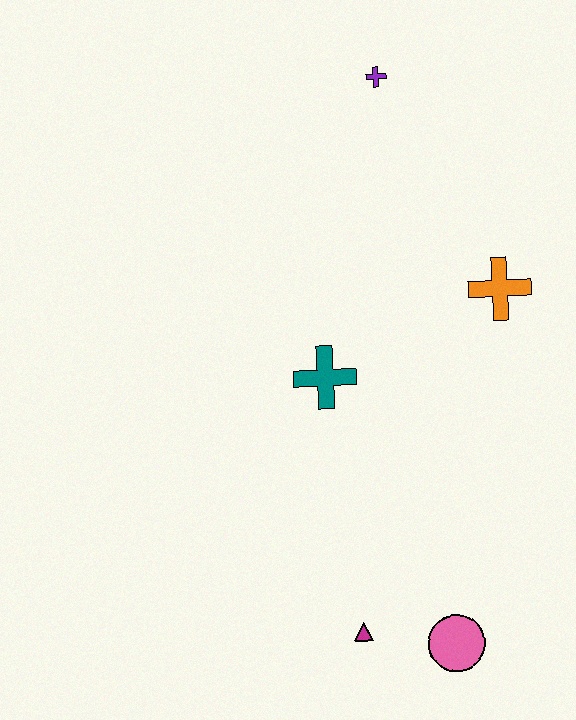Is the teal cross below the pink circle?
No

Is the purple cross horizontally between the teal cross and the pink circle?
Yes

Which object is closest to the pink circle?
The magenta triangle is closest to the pink circle.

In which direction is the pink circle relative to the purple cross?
The pink circle is below the purple cross.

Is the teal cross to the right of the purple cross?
No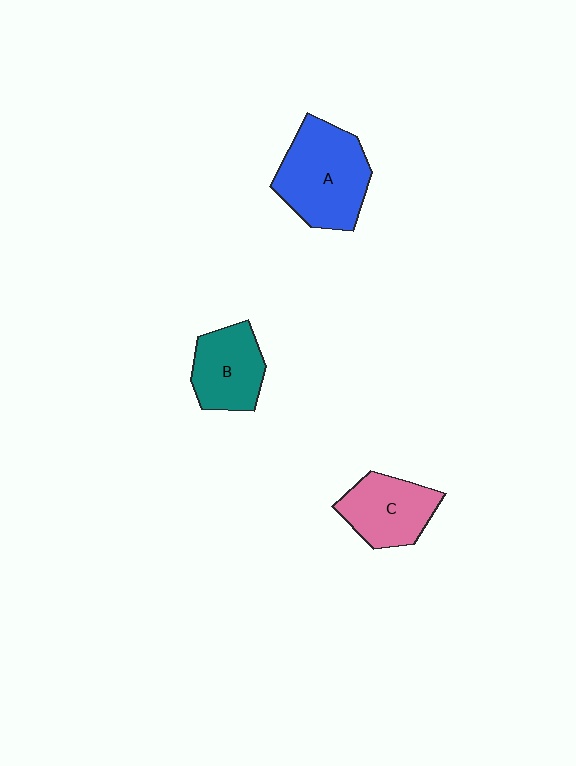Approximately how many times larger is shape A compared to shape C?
Approximately 1.4 times.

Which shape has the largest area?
Shape A (blue).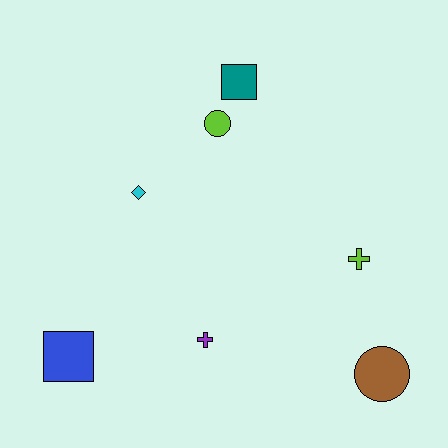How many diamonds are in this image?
There is 1 diamond.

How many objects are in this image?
There are 7 objects.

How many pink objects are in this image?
There are no pink objects.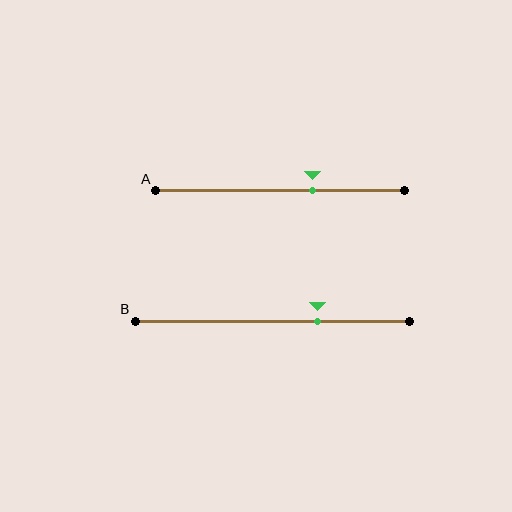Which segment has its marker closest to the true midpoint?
Segment A has its marker closest to the true midpoint.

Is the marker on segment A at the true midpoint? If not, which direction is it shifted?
No, the marker on segment A is shifted to the right by about 13% of the segment length.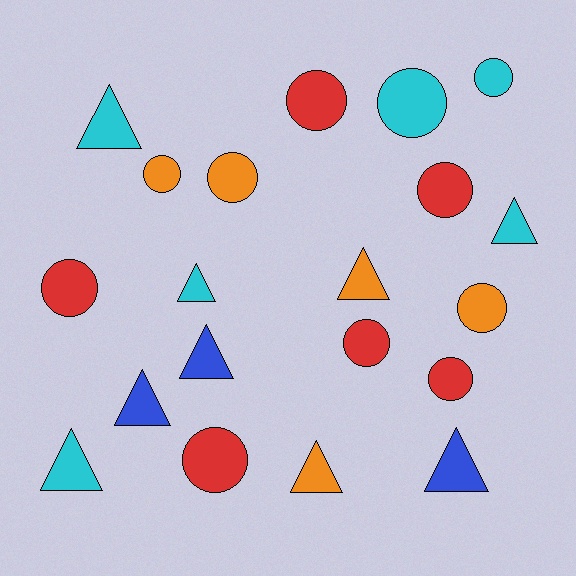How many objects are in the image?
There are 20 objects.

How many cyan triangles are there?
There are 4 cyan triangles.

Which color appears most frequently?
Cyan, with 6 objects.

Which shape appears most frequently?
Circle, with 11 objects.